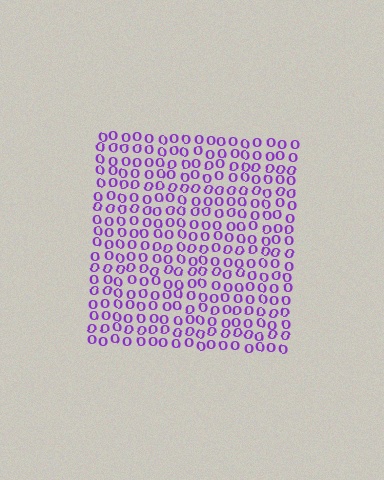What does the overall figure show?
The overall figure shows a square.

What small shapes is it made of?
It is made of small letter O's.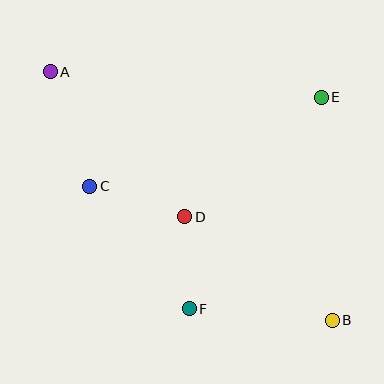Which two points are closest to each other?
Points D and F are closest to each other.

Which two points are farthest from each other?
Points A and B are farthest from each other.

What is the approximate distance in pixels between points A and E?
The distance between A and E is approximately 273 pixels.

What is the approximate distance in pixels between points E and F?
The distance between E and F is approximately 249 pixels.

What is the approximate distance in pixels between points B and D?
The distance between B and D is approximately 180 pixels.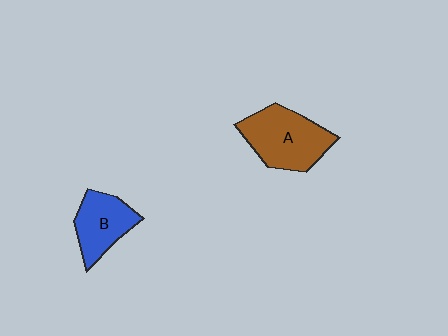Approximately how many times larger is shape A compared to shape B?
Approximately 1.4 times.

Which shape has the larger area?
Shape A (brown).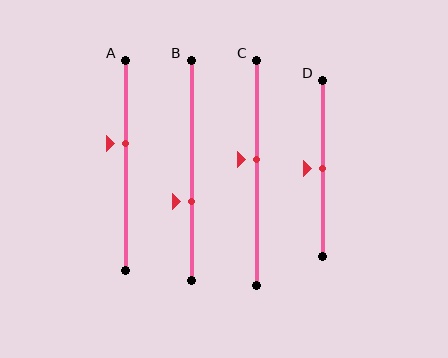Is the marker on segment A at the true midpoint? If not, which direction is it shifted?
No, the marker on segment A is shifted upward by about 10% of the segment length.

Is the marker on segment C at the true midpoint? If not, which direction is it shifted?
No, the marker on segment C is shifted upward by about 6% of the segment length.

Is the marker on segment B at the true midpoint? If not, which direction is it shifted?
No, the marker on segment B is shifted downward by about 14% of the segment length.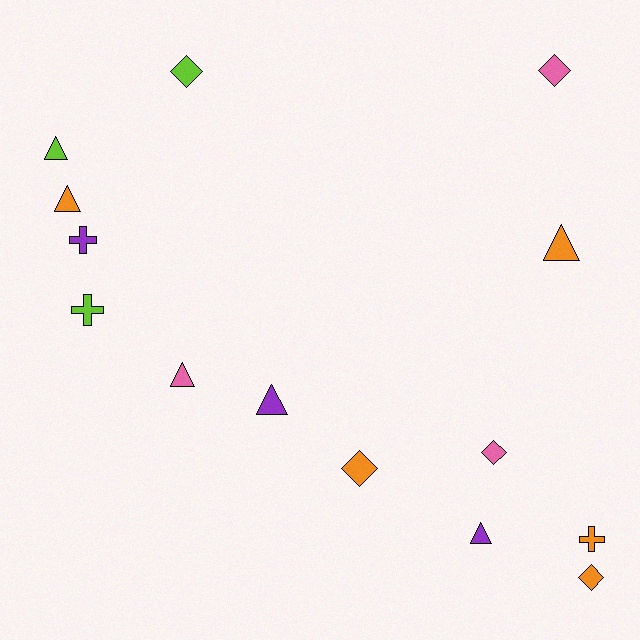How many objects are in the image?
There are 14 objects.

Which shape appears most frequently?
Triangle, with 6 objects.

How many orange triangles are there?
There are 2 orange triangles.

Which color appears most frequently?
Orange, with 5 objects.